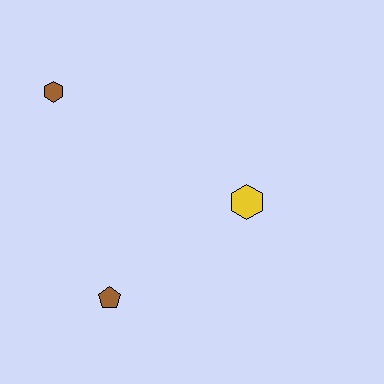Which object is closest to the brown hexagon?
The brown pentagon is closest to the brown hexagon.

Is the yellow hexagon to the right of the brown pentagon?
Yes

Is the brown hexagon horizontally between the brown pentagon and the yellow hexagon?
No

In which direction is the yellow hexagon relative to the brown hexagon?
The yellow hexagon is to the right of the brown hexagon.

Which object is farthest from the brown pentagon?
The brown hexagon is farthest from the brown pentagon.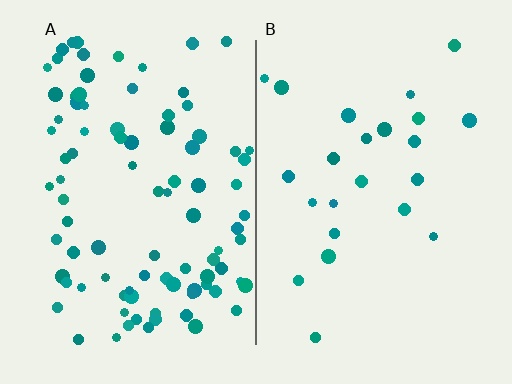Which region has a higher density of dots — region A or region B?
A (the left).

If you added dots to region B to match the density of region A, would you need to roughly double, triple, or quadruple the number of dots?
Approximately quadruple.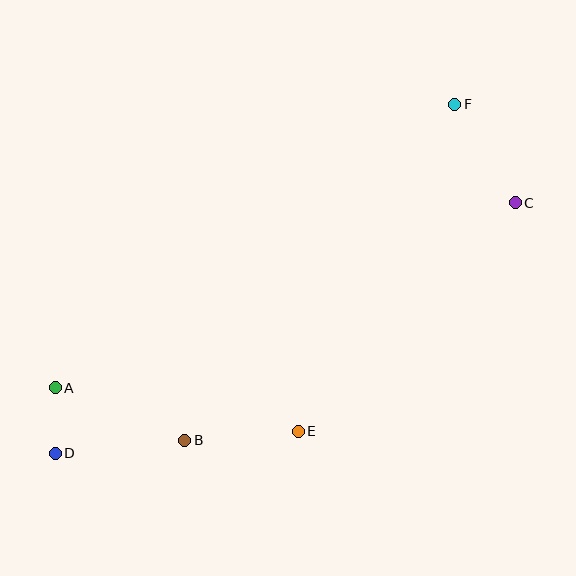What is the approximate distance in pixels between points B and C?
The distance between B and C is approximately 407 pixels.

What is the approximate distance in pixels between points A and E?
The distance between A and E is approximately 247 pixels.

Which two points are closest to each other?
Points A and D are closest to each other.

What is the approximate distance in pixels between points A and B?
The distance between A and B is approximately 139 pixels.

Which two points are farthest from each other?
Points D and F are farthest from each other.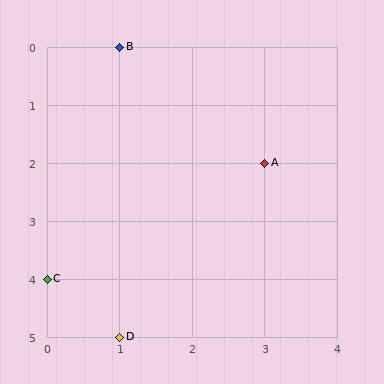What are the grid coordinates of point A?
Point A is at grid coordinates (3, 2).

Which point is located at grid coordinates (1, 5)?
Point D is at (1, 5).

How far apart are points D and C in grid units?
Points D and C are 1 column and 1 row apart (about 1.4 grid units diagonally).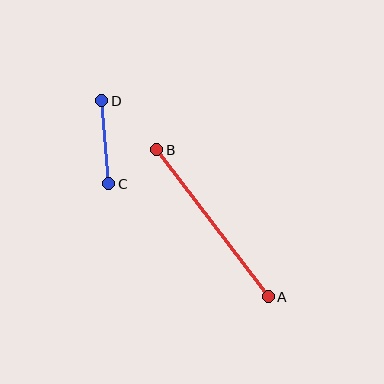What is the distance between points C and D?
The distance is approximately 83 pixels.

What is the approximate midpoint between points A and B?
The midpoint is at approximately (212, 223) pixels.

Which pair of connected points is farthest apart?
Points A and B are farthest apart.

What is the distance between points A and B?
The distance is approximately 184 pixels.